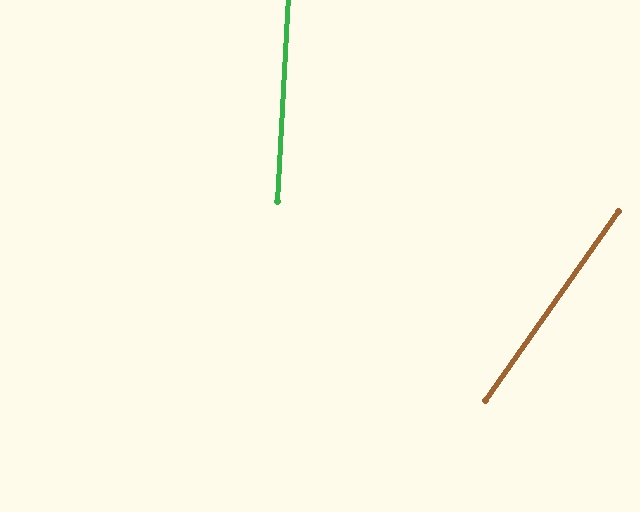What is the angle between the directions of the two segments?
Approximately 32 degrees.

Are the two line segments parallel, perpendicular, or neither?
Neither parallel nor perpendicular — they differ by about 32°.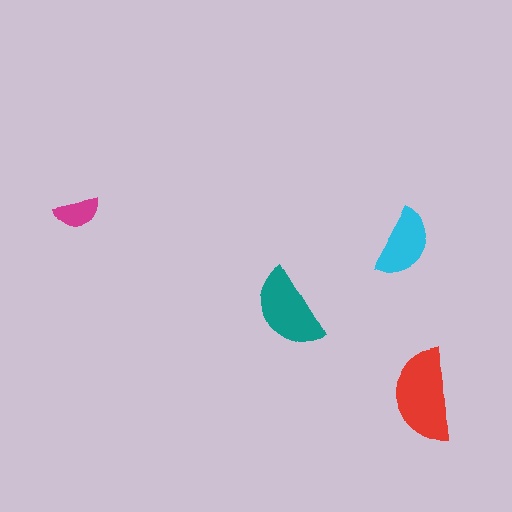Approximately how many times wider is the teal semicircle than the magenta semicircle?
About 2 times wider.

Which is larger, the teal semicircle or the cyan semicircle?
The teal one.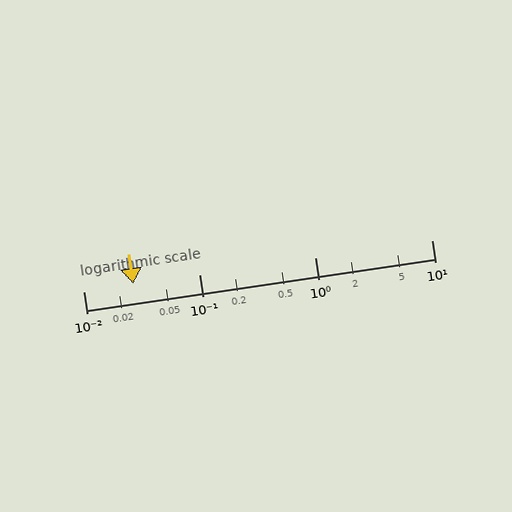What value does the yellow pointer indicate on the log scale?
The pointer indicates approximately 0.027.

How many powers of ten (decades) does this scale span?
The scale spans 3 decades, from 0.01 to 10.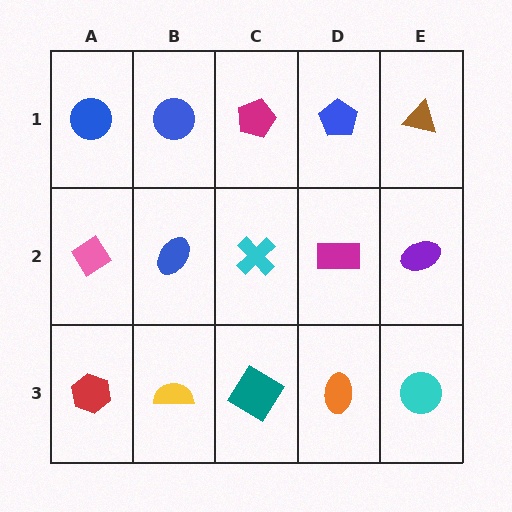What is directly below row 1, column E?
A purple ellipse.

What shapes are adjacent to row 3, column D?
A magenta rectangle (row 2, column D), a teal diamond (row 3, column C), a cyan circle (row 3, column E).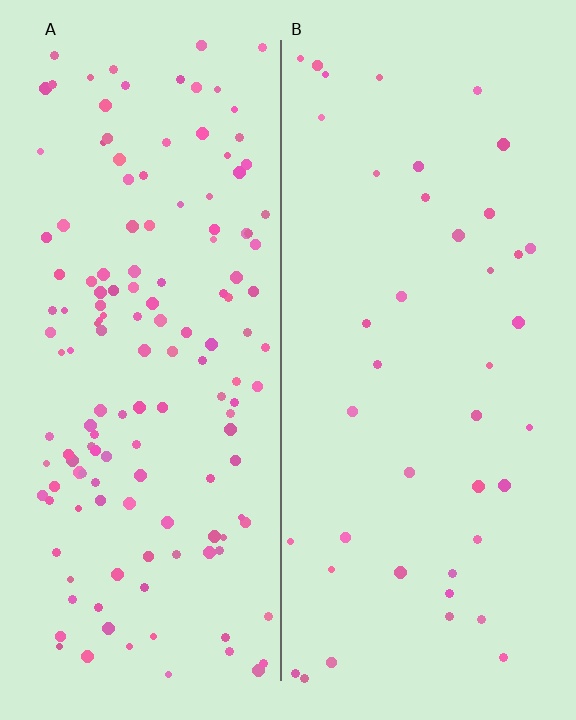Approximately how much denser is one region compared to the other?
Approximately 3.5× — region A over region B.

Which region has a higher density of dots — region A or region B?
A (the left).